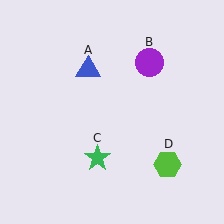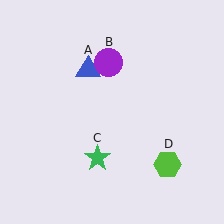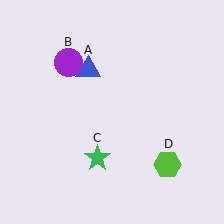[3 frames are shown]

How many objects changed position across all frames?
1 object changed position: purple circle (object B).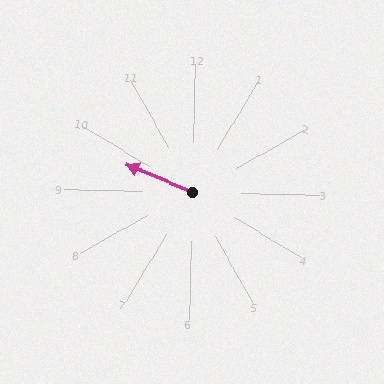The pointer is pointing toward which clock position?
Roughly 10 o'clock.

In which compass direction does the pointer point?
West.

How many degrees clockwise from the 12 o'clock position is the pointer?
Approximately 292 degrees.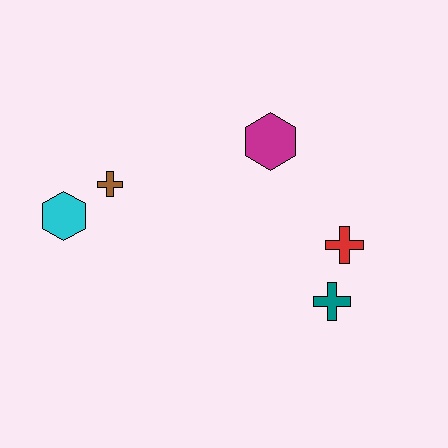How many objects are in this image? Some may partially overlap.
There are 5 objects.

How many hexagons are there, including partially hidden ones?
There are 2 hexagons.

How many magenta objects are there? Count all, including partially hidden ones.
There is 1 magenta object.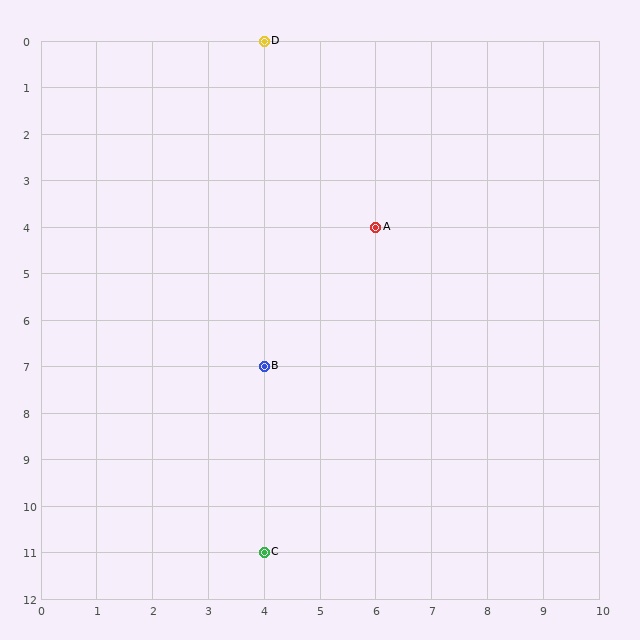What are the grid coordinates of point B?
Point B is at grid coordinates (4, 7).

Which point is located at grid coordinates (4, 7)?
Point B is at (4, 7).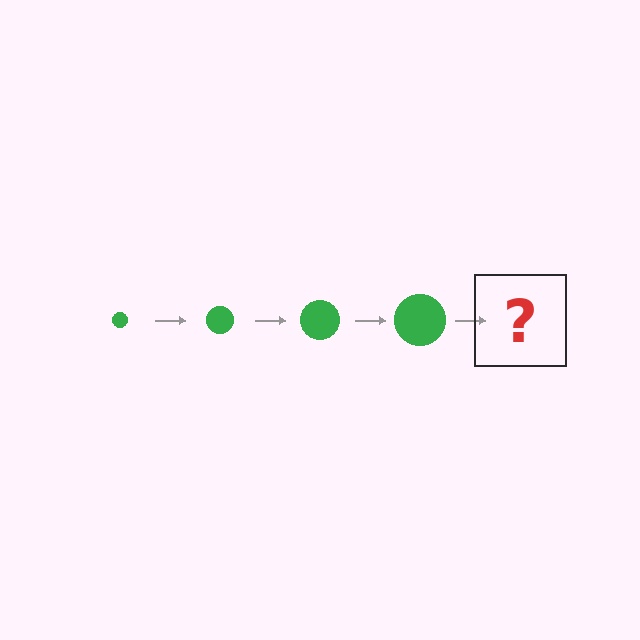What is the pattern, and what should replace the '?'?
The pattern is that the circle gets progressively larger each step. The '?' should be a green circle, larger than the previous one.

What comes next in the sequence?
The next element should be a green circle, larger than the previous one.